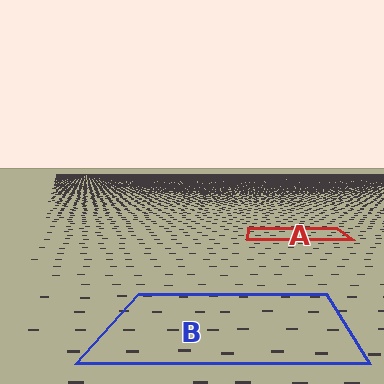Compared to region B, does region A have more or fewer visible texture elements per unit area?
Region A has more texture elements per unit area — they are packed more densely because it is farther away.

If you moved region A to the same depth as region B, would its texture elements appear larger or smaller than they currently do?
They would appear larger. At a closer depth, the same texture elements are projected at a bigger on-screen size.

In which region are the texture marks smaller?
The texture marks are smaller in region A, because it is farther away.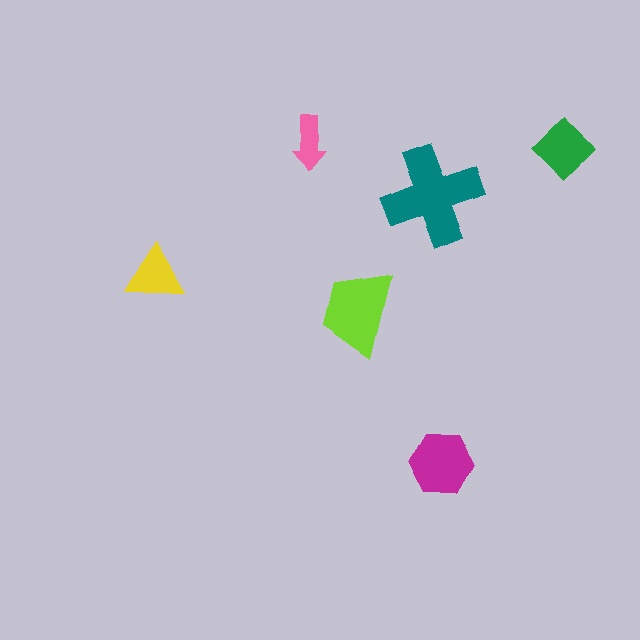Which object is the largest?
The teal cross.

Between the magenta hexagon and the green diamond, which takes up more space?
The magenta hexagon.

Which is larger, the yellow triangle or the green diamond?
The green diamond.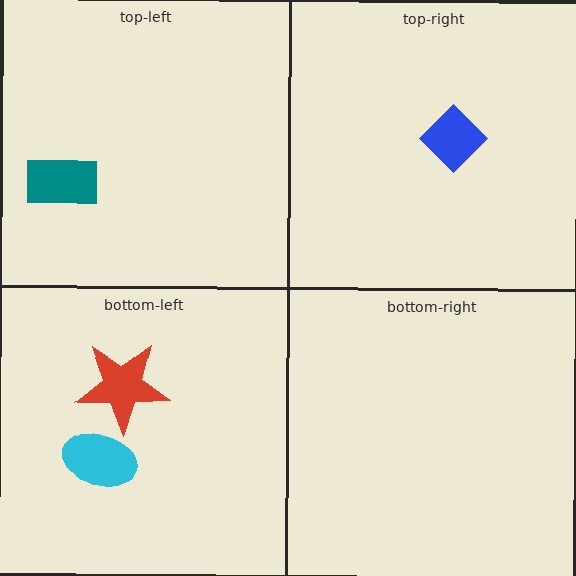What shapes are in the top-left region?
The teal rectangle.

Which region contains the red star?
The bottom-left region.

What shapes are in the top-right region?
The blue diamond.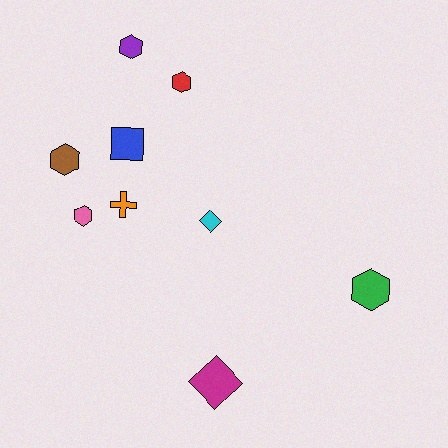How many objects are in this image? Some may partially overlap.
There are 9 objects.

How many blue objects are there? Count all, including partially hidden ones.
There is 1 blue object.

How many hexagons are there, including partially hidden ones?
There are 5 hexagons.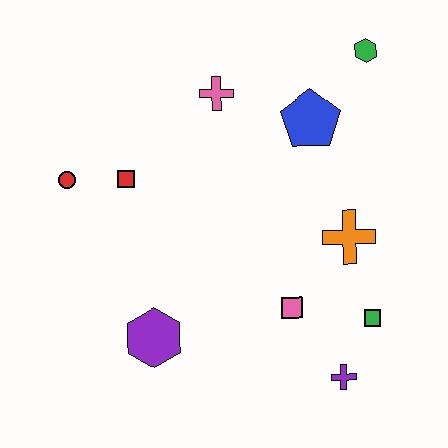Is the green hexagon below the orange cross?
No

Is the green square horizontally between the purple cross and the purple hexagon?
No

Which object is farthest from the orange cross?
The red circle is farthest from the orange cross.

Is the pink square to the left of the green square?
Yes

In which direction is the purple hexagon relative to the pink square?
The purple hexagon is to the left of the pink square.